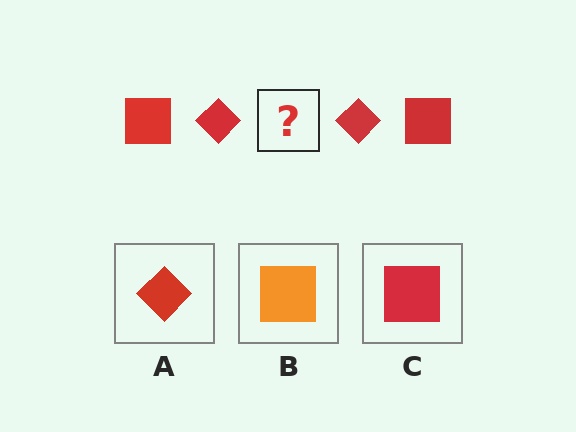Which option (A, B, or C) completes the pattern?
C.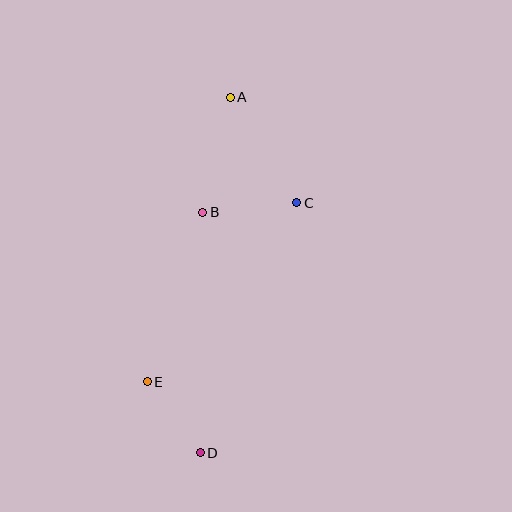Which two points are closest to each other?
Points D and E are closest to each other.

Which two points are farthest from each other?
Points A and D are farthest from each other.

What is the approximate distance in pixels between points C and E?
The distance between C and E is approximately 233 pixels.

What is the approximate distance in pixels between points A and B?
The distance between A and B is approximately 118 pixels.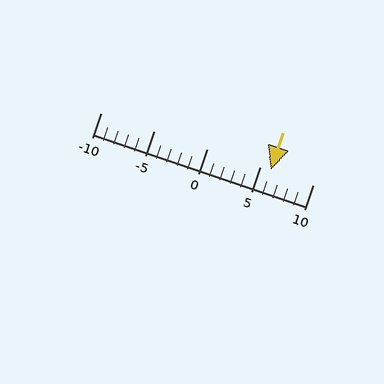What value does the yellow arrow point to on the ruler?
The yellow arrow points to approximately 6.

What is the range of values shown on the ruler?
The ruler shows values from -10 to 10.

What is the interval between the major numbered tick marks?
The major tick marks are spaced 5 units apart.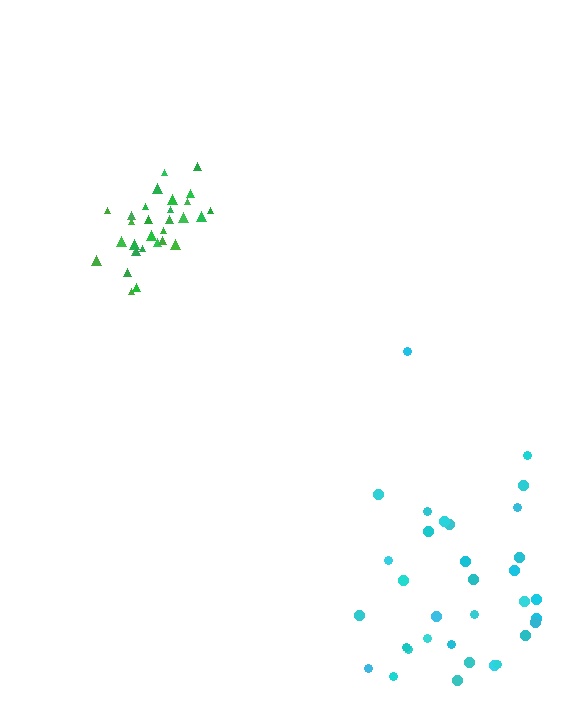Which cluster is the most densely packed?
Green.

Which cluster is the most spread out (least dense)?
Cyan.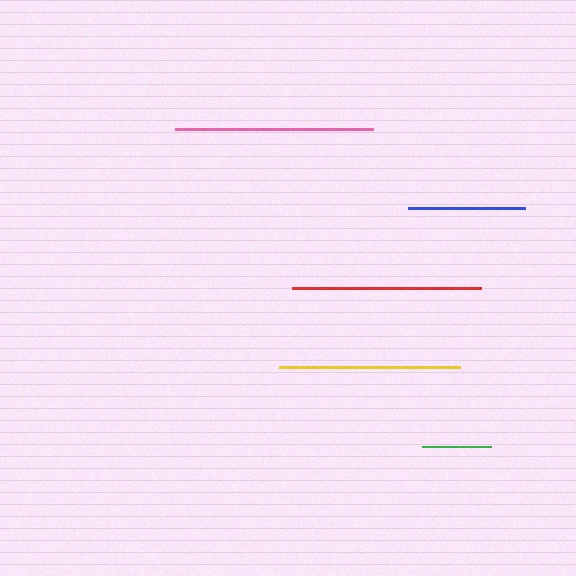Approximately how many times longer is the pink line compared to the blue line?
The pink line is approximately 1.7 times the length of the blue line.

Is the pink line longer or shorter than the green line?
The pink line is longer than the green line.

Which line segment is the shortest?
The green line is the shortest at approximately 69 pixels.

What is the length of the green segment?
The green segment is approximately 69 pixels long.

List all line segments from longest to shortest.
From longest to shortest: pink, red, yellow, blue, green.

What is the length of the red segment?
The red segment is approximately 188 pixels long.